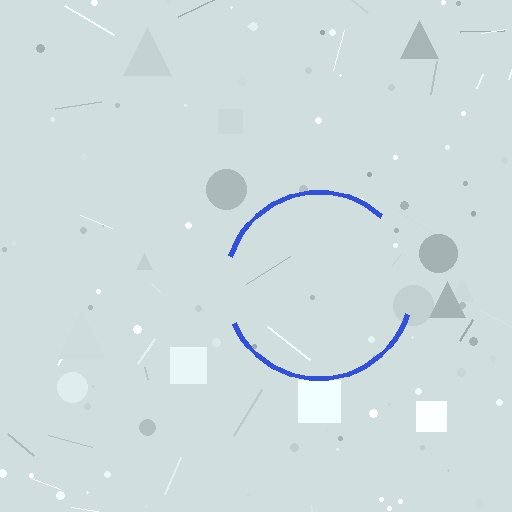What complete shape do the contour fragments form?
The contour fragments form a circle.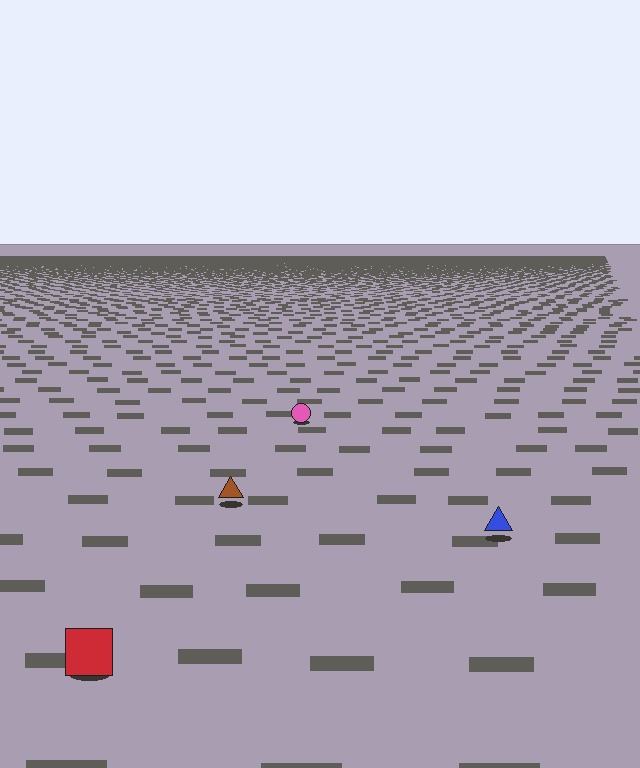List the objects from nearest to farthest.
From nearest to farthest: the red square, the blue triangle, the brown triangle, the pink circle.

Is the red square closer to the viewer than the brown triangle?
Yes. The red square is closer — you can tell from the texture gradient: the ground texture is coarser near it.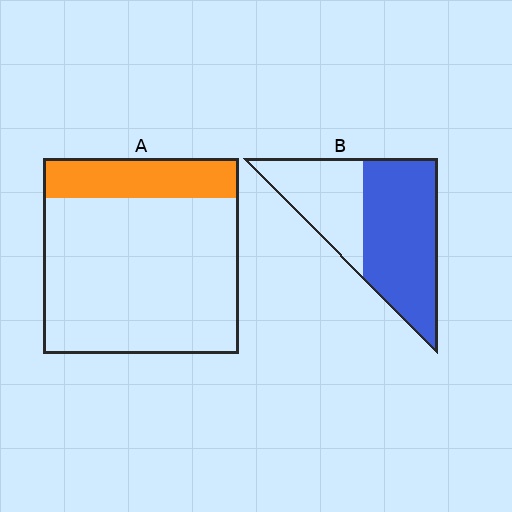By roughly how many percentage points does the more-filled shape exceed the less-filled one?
By roughly 40 percentage points (B over A).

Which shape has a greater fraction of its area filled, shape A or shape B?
Shape B.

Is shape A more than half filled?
No.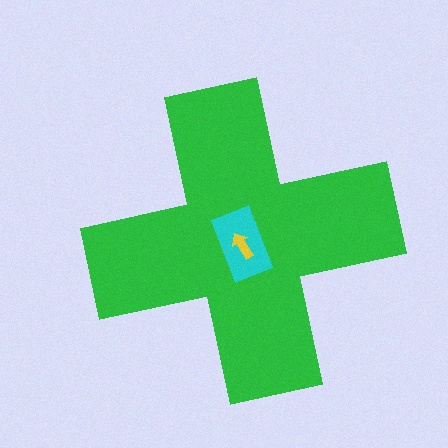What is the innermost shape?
The yellow arrow.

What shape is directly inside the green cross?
The cyan rectangle.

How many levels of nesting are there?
3.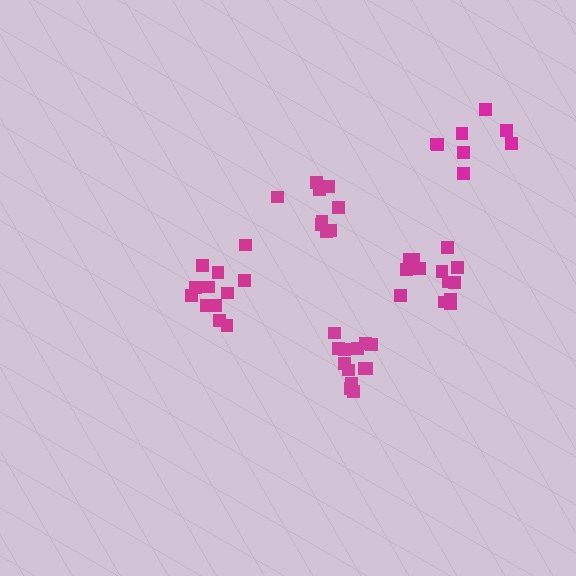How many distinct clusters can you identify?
There are 5 distinct clusters.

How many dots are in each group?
Group 1: 13 dots, Group 2: 12 dots, Group 3: 13 dots, Group 4: 9 dots, Group 5: 8 dots (55 total).